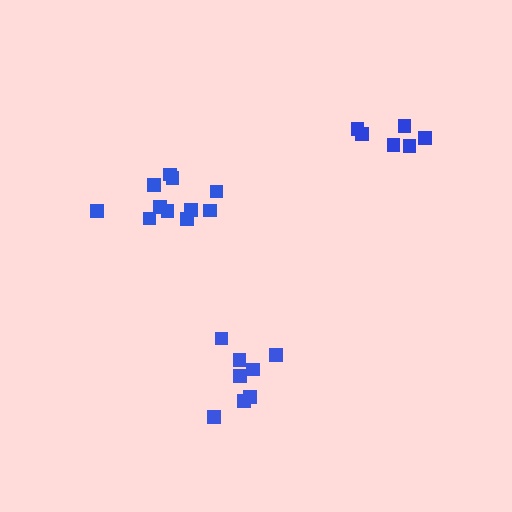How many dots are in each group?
Group 1: 8 dots, Group 2: 11 dots, Group 3: 6 dots (25 total).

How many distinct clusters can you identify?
There are 3 distinct clusters.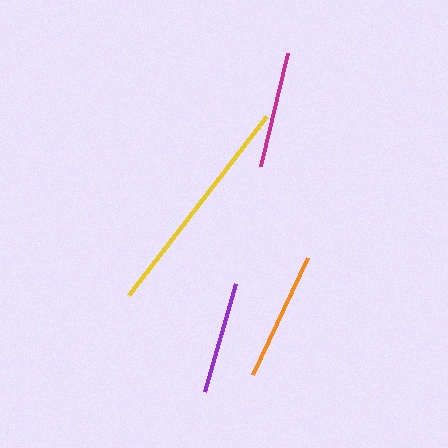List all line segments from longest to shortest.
From longest to shortest: yellow, orange, magenta, purple.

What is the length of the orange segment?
The orange segment is approximately 129 pixels long.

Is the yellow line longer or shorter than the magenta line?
The yellow line is longer than the magenta line.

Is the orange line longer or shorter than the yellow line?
The yellow line is longer than the orange line.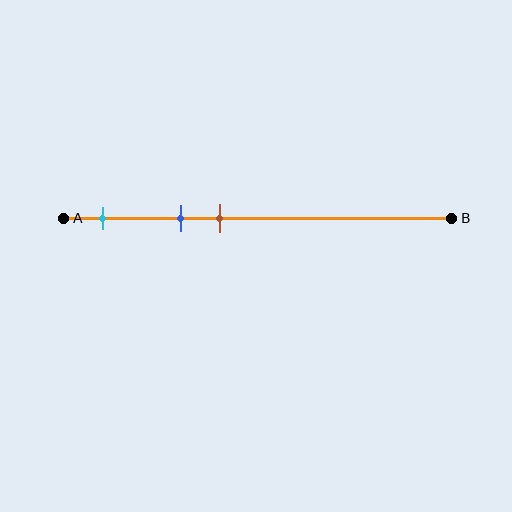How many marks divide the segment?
There are 3 marks dividing the segment.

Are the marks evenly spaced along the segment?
Yes, the marks are approximately evenly spaced.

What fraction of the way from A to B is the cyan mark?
The cyan mark is approximately 10% (0.1) of the way from A to B.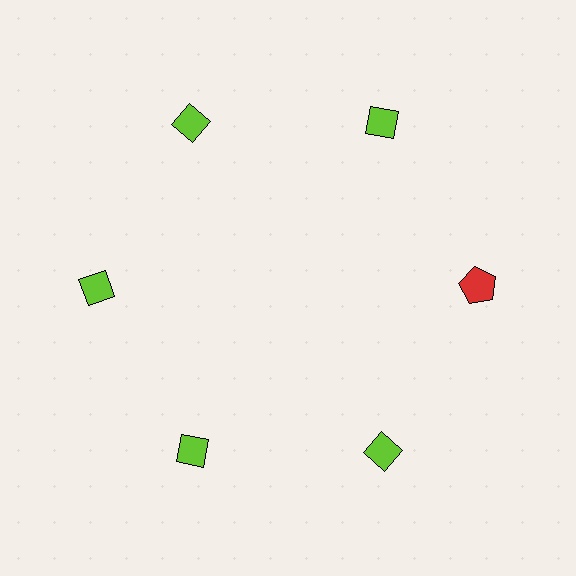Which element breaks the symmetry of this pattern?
The red pentagon at roughly the 3 o'clock position breaks the symmetry. All other shapes are lime diamonds.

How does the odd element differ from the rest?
It differs in both color (red instead of lime) and shape (pentagon instead of diamond).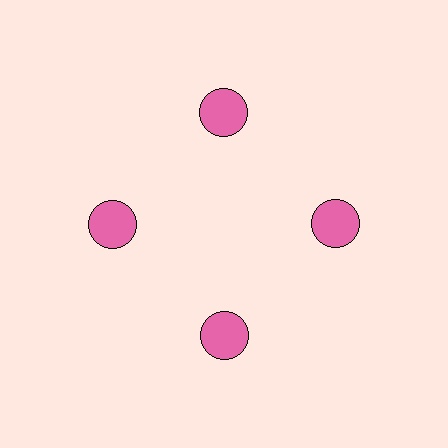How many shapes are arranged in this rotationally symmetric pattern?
There are 4 shapes, arranged in 4 groups of 1.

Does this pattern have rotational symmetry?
Yes, this pattern has 4-fold rotational symmetry. It looks the same after rotating 90 degrees around the center.